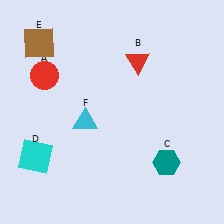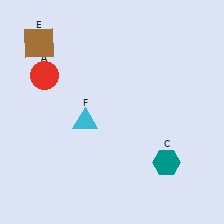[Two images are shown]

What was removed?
The red triangle (B), the cyan square (D) were removed in Image 2.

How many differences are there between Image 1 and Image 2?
There are 2 differences between the two images.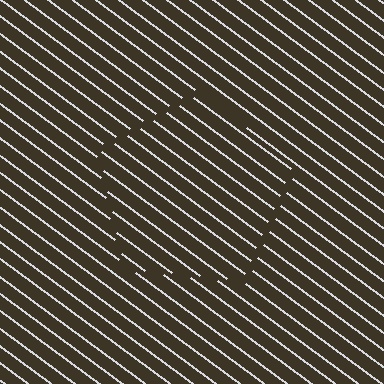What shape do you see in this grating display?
An illusory pentagon. The interior of the shape contains the same grating, shifted by half a period — the contour is defined by the phase discontinuity where line-ends from the inner and outer gratings abut.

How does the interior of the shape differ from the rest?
The interior of the shape contains the same grating, shifted by half a period — the contour is defined by the phase discontinuity where line-ends from the inner and outer gratings abut.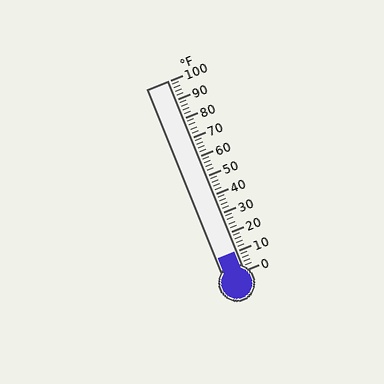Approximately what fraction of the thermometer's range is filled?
The thermometer is filled to approximately 10% of its range.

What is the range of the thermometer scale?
The thermometer scale ranges from 0°F to 100°F.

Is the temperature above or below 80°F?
The temperature is below 80°F.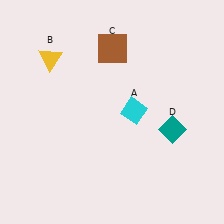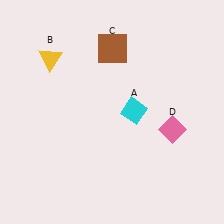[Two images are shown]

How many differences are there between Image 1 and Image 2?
There is 1 difference between the two images.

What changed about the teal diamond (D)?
In Image 1, D is teal. In Image 2, it changed to pink.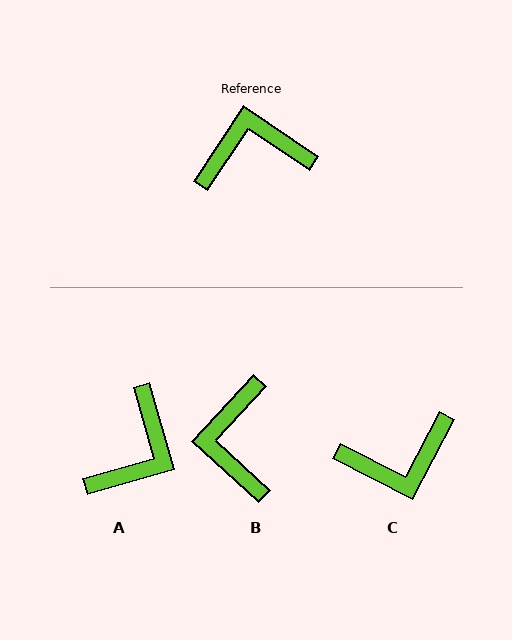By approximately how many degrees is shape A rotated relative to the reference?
Approximately 130 degrees clockwise.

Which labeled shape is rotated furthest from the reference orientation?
C, about 174 degrees away.